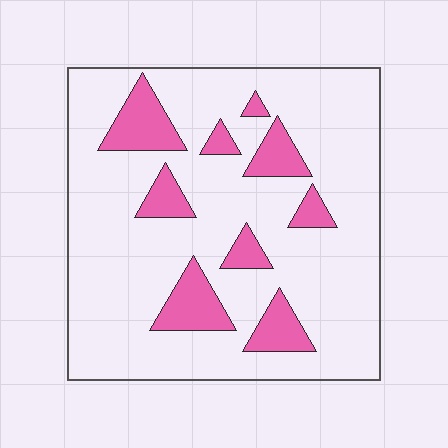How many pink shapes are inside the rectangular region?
9.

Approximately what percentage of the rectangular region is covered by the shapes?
Approximately 15%.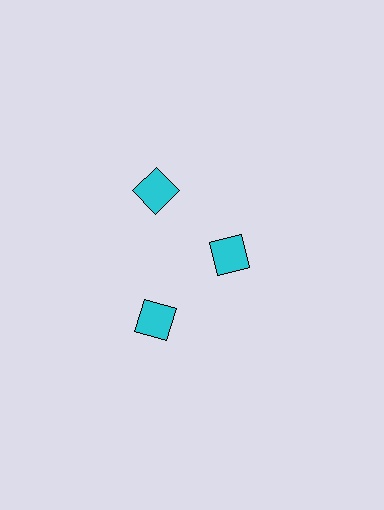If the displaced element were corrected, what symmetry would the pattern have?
It would have 3-fold rotational symmetry — the pattern would map onto itself every 120 degrees.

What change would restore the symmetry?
The symmetry would be restored by moving it outward, back onto the ring so that all 3 diamonds sit at equal angles and equal distance from the center.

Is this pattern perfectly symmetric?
No. The 3 cyan diamonds are arranged in a ring, but one element near the 3 o'clock position is pulled inward toward the center, breaking the 3-fold rotational symmetry.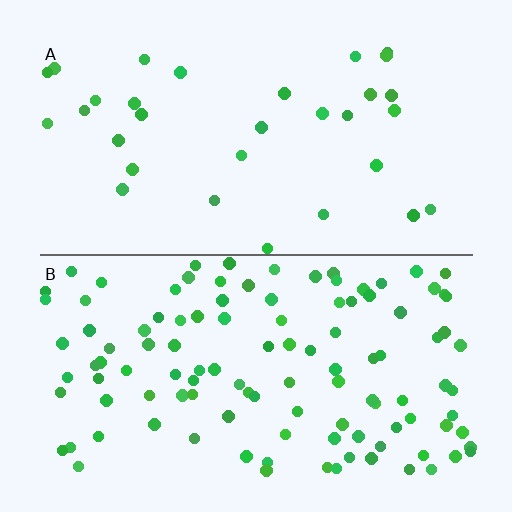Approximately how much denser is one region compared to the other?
Approximately 3.5× — region B over region A.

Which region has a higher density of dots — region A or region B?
B (the bottom).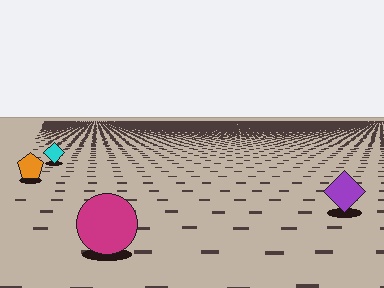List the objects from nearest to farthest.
From nearest to farthest: the magenta circle, the purple diamond, the orange pentagon, the cyan diamond.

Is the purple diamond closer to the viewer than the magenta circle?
No. The magenta circle is closer — you can tell from the texture gradient: the ground texture is coarser near it.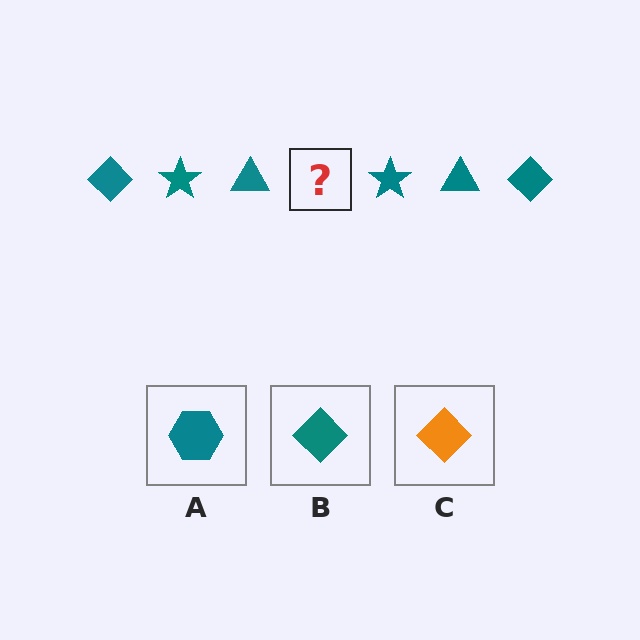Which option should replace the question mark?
Option B.